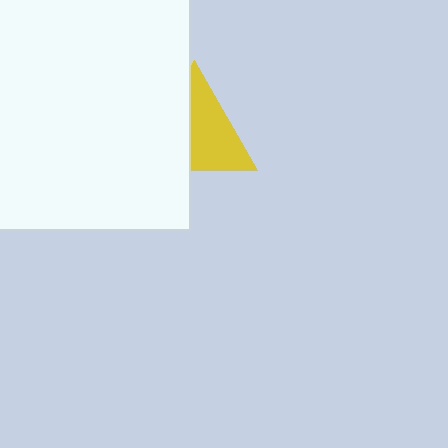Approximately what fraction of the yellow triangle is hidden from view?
Roughly 46% of the yellow triangle is hidden behind the white square.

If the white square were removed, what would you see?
You would see the complete yellow triangle.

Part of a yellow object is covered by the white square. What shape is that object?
It is a triangle.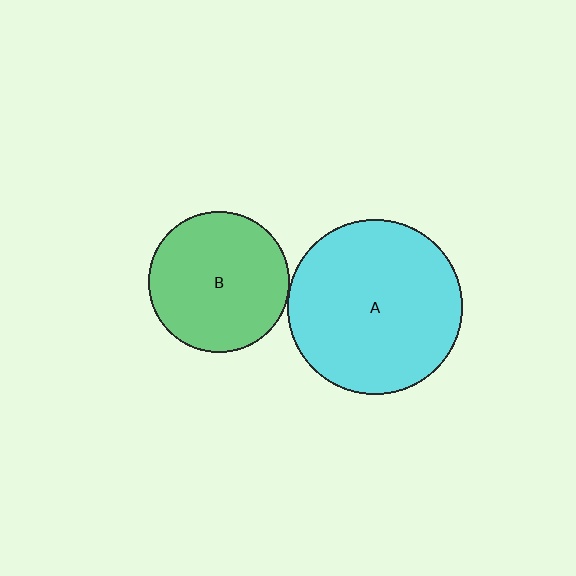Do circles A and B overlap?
Yes.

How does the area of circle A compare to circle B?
Approximately 1.5 times.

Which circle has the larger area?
Circle A (cyan).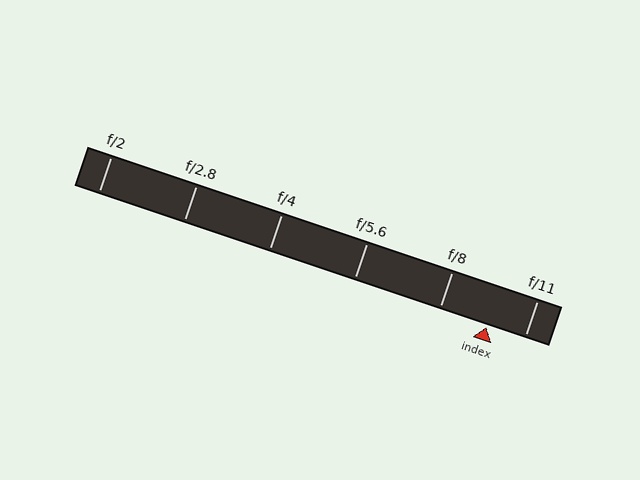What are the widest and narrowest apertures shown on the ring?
The widest aperture shown is f/2 and the narrowest is f/11.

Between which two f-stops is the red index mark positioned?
The index mark is between f/8 and f/11.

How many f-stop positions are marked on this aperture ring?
There are 6 f-stop positions marked.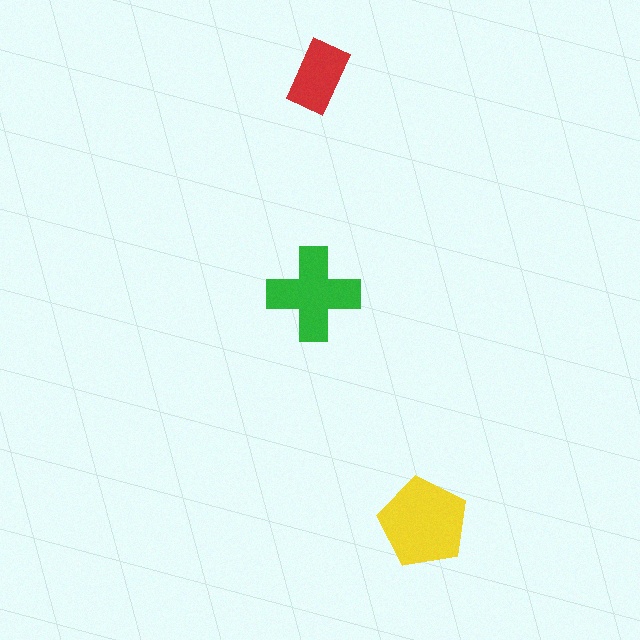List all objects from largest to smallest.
The yellow pentagon, the green cross, the red rectangle.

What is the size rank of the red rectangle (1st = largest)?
3rd.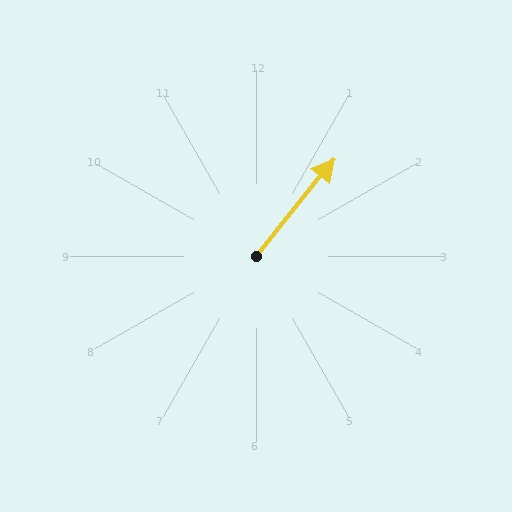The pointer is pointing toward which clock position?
Roughly 1 o'clock.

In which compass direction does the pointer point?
Northeast.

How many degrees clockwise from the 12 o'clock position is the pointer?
Approximately 39 degrees.